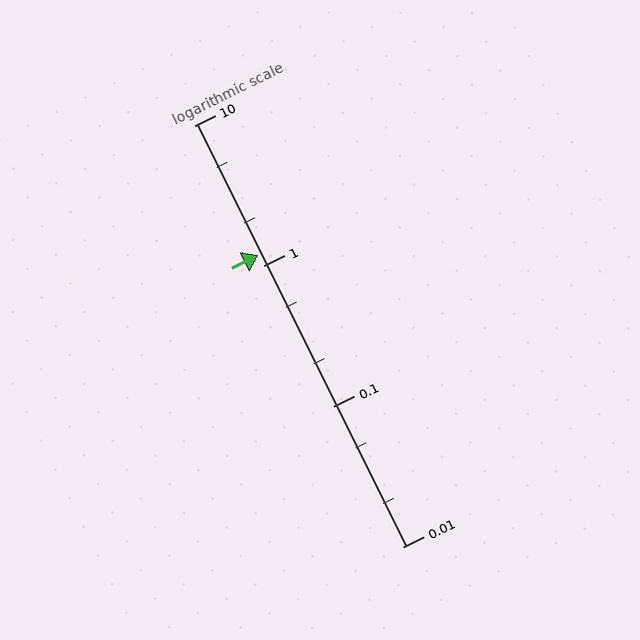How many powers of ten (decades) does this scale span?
The scale spans 3 decades, from 0.01 to 10.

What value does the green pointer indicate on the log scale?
The pointer indicates approximately 1.2.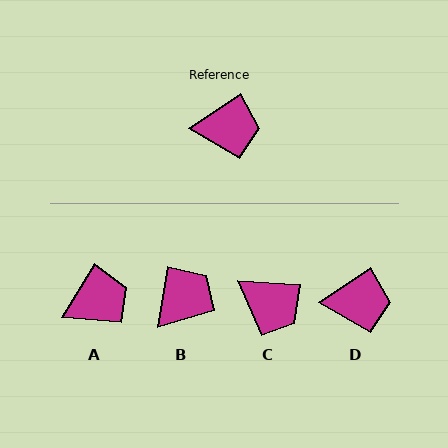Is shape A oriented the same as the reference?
No, it is off by about 25 degrees.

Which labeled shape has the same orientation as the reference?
D.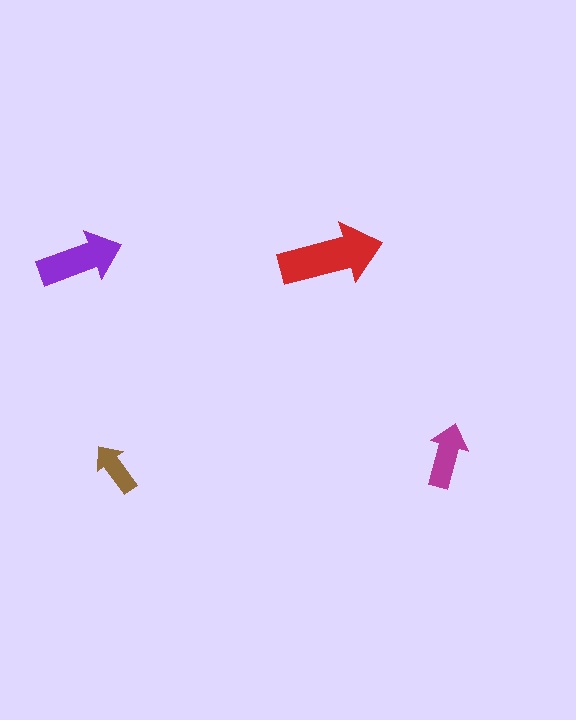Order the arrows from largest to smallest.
the red one, the purple one, the magenta one, the brown one.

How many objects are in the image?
There are 4 objects in the image.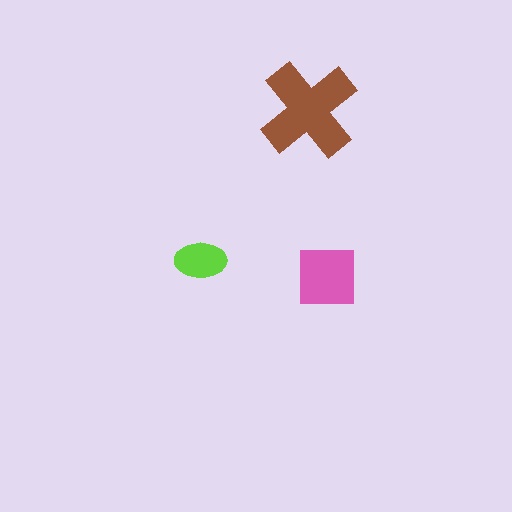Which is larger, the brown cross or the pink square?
The brown cross.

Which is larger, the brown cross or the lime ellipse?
The brown cross.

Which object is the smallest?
The lime ellipse.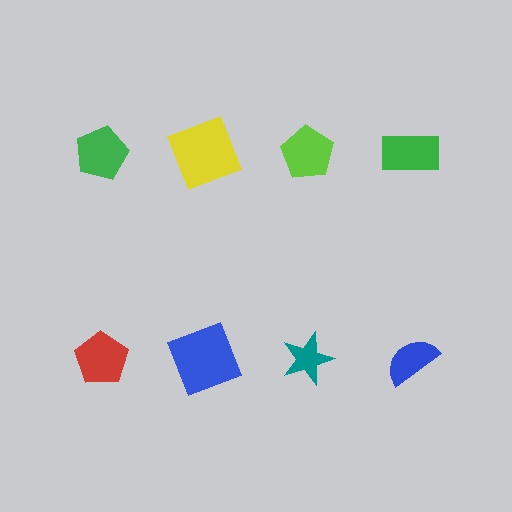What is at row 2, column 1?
A red pentagon.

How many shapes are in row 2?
4 shapes.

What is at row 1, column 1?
A green pentagon.